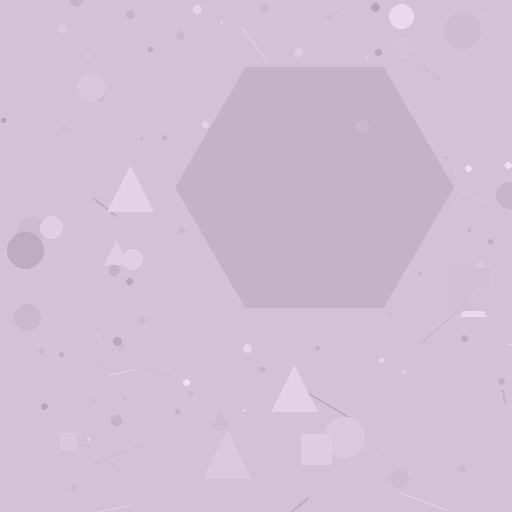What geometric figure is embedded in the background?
A hexagon is embedded in the background.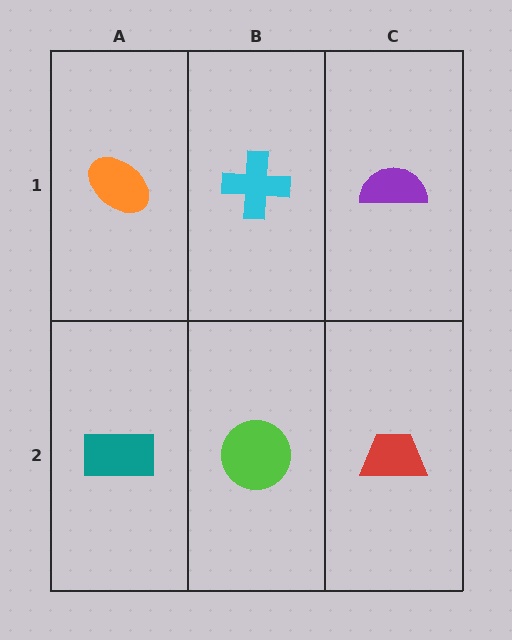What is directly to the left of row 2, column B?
A teal rectangle.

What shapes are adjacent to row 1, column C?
A red trapezoid (row 2, column C), a cyan cross (row 1, column B).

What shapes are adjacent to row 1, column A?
A teal rectangle (row 2, column A), a cyan cross (row 1, column B).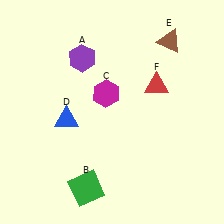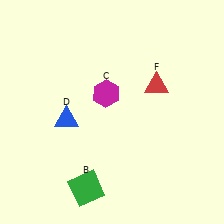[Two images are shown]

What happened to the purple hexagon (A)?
The purple hexagon (A) was removed in Image 2. It was in the top-left area of Image 1.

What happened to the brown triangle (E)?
The brown triangle (E) was removed in Image 2. It was in the top-right area of Image 1.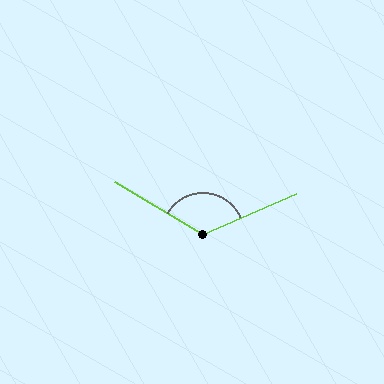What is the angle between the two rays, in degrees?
Approximately 126 degrees.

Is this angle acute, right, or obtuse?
It is obtuse.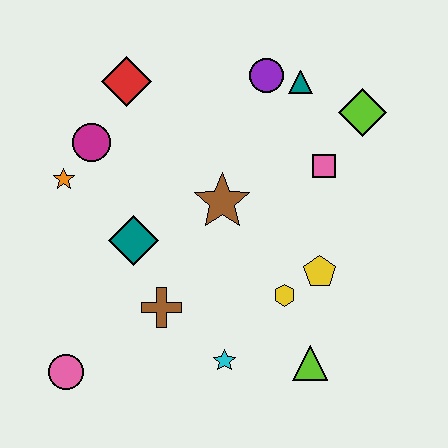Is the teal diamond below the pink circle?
No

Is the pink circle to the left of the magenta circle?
Yes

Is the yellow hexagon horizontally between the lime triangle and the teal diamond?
Yes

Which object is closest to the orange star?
The magenta circle is closest to the orange star.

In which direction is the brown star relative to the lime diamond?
The brown star is to the left of the lime diamond.